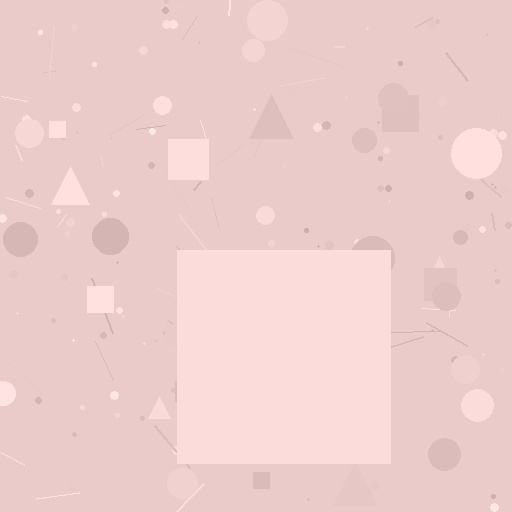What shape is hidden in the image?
A square is hidden in the image.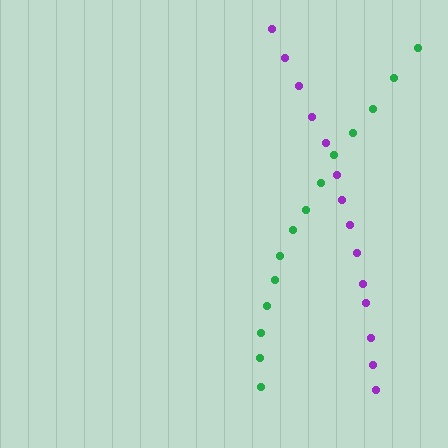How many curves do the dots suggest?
There are 2 distinct paths.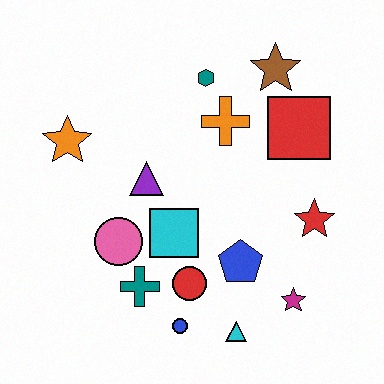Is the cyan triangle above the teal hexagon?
No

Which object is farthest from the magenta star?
The orange star is farthest from the magenta star.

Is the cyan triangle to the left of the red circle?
No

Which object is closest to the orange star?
The purple triangle is closest to the orange star.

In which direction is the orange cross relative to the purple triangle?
The orange cross is to the right of the purple triangle.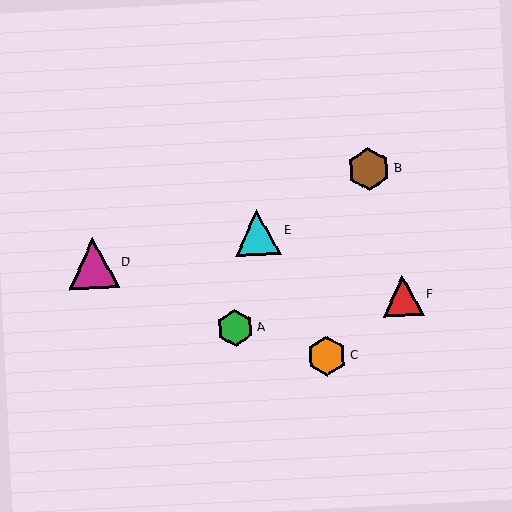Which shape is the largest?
The magenta triangle (labeled D) is the largest.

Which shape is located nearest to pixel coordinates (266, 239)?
The cyan triangle (labeled E) at (257, 232) is nearest to that location.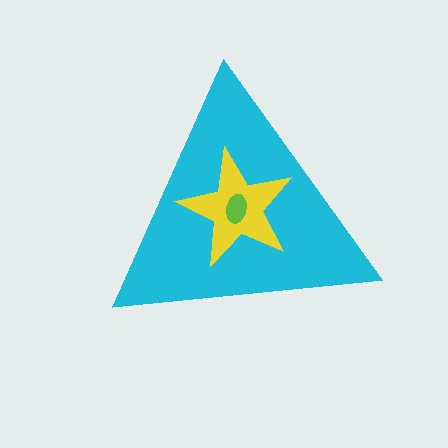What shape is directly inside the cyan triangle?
The yellow star.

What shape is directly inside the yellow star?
The lime ellipse.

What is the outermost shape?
The cyan triangle.